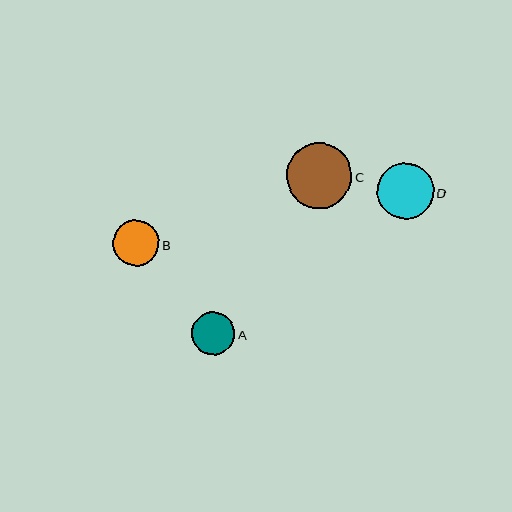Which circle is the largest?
Circle C is the largest with a size of approximately 66 pixels.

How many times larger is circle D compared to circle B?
Circle D is approximately 1.2 times the size of circle B.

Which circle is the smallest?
Circle A is the smallest with a size of approximately 43 pixels.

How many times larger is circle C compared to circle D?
Circle C is approximately 1.2 times the size of circle D.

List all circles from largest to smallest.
From largest to smallest: C, D, B, A.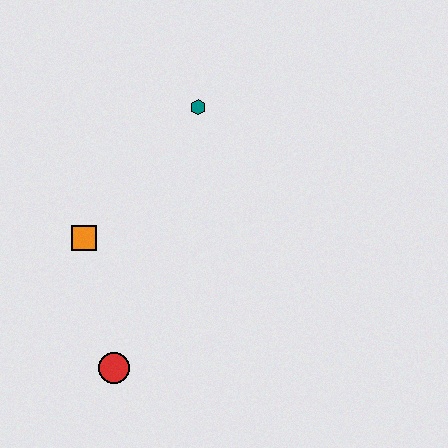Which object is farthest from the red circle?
The teal hexagon is farthest from the red circle.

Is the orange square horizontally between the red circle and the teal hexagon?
No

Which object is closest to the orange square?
The red circle is closest to the orange square.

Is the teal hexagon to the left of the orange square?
No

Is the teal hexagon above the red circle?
Yes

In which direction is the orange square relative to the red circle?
The orange square is above the red circle.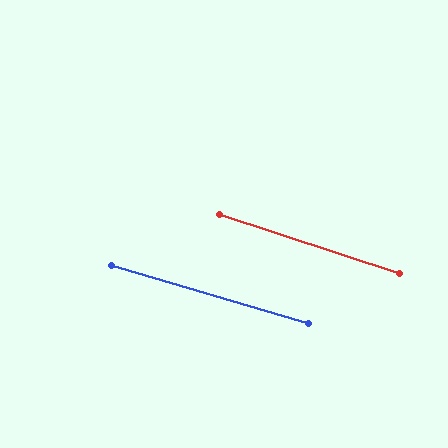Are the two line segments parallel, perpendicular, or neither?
Parallel — their directions differ by only 1.7°.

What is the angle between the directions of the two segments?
Approximately 2 degrees.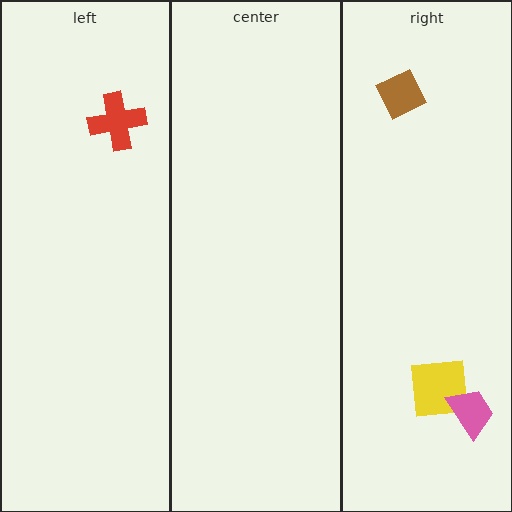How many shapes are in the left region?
1.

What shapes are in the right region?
The yellow square, the brown diamond, the pink trapezoid.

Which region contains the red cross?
The left region.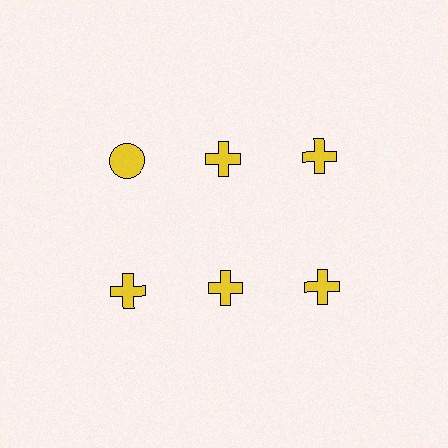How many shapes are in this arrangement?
There are 6 shapes arranged in a grid pattern.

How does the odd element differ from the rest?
It has a different shape: circle instead of cross.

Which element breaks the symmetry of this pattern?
The yellow circle in the top row, leftmost column breaks the symmetry. All other shapes are yellow crosses.